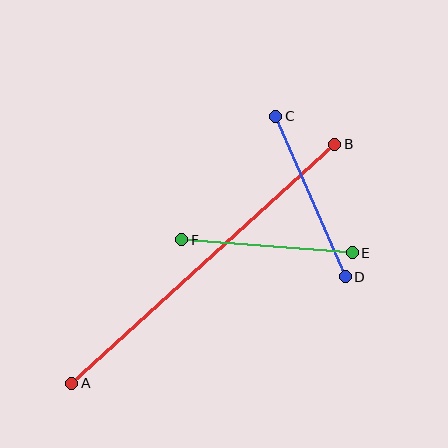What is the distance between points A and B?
The distance is approximately 355 pixels.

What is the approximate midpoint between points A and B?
The midpoint is at approximately (203, 264) pixels.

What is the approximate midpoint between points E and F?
The midpoint is at approximately (267, 246) pixels.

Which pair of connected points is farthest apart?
Points A and B are farthest apart.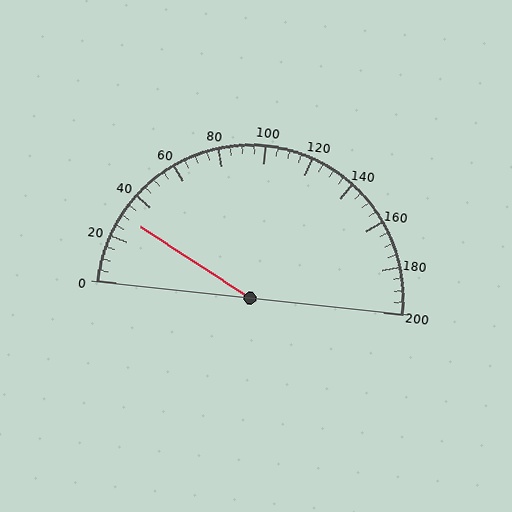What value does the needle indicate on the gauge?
The needle indicates approximately 30.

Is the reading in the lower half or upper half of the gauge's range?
The reading is in the lower half of the range (0 to 200).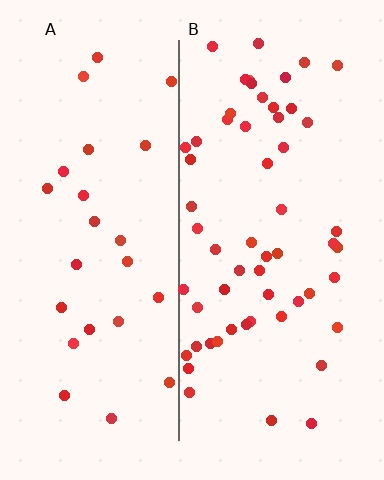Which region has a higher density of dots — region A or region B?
B (the right).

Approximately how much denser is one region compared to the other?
Approximately 2.2× — region B over region A.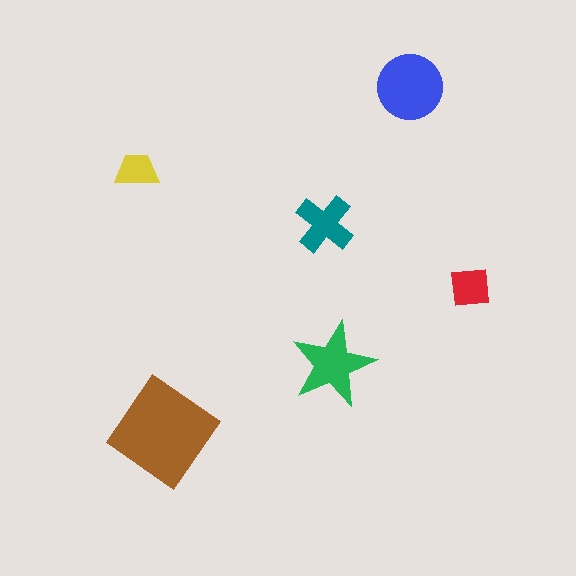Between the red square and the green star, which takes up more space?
The green star.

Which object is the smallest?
The yellow trapezoid.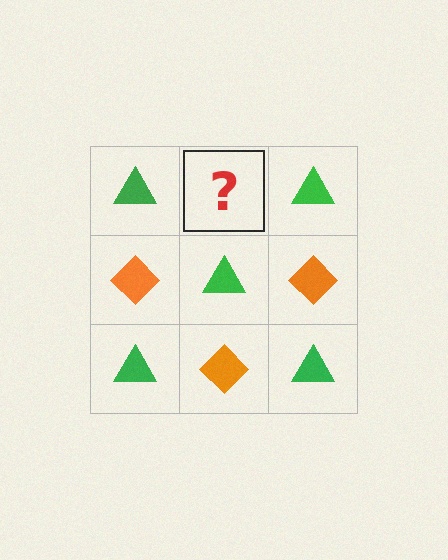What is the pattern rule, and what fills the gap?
The rule is that it alternates green triangle and orange diamond in a checkerboard pattern. The gap should be filled with an orange diamond.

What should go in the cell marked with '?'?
The missing cell should contain an orange diamond.